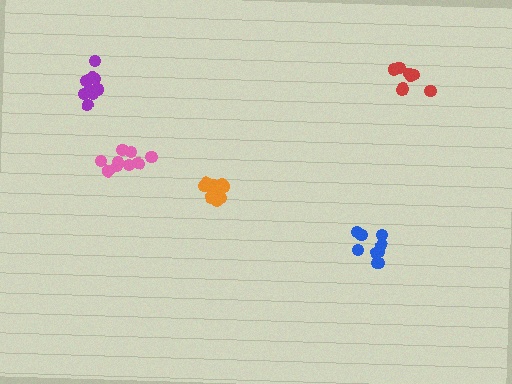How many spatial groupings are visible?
There are 5 spatial groupings.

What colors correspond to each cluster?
The clusters are colored: blue, pink, orange, purple, red.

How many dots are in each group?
Group 1: 9 dots, Group 2: 9 dots, Group 3: 12 dots, Group 4: 10 dots, Group 5: 10 dots (50 total).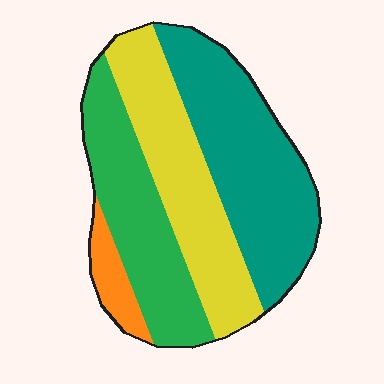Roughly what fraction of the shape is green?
Green covers 27% of the shape.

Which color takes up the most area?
Teal, at roughly 35%.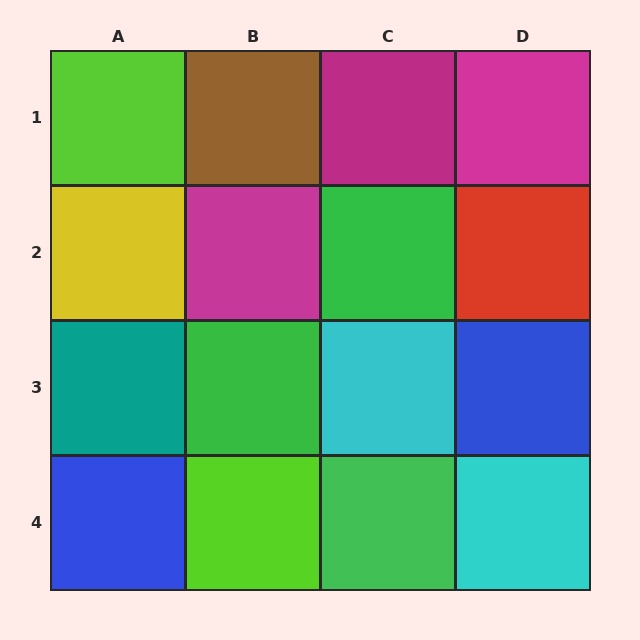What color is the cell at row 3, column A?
Teal.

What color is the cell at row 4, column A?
Blue.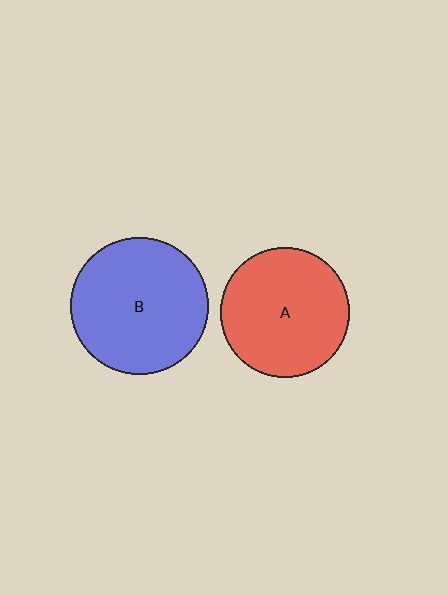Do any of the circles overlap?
No, none of the circles overlap.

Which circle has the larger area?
Circle B (blue).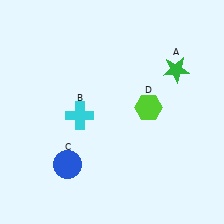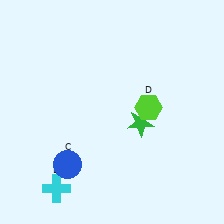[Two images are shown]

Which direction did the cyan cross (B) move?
The cyan cross (B) moved down.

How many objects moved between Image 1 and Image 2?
2 objects moved between the two images.